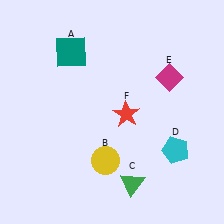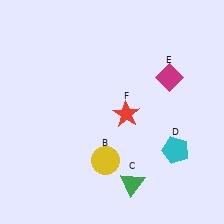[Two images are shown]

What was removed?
The teal square (A) was removed in Image 2.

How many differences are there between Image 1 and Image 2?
There is 1 difference between the two images.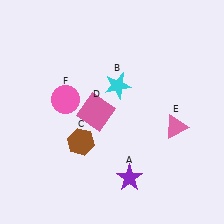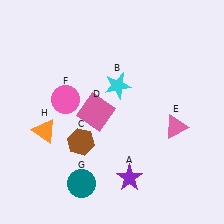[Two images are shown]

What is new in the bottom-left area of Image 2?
A teal circle (G) was added in the bottom-left area of Image 2.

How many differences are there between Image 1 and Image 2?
There are 2 differences between the two images.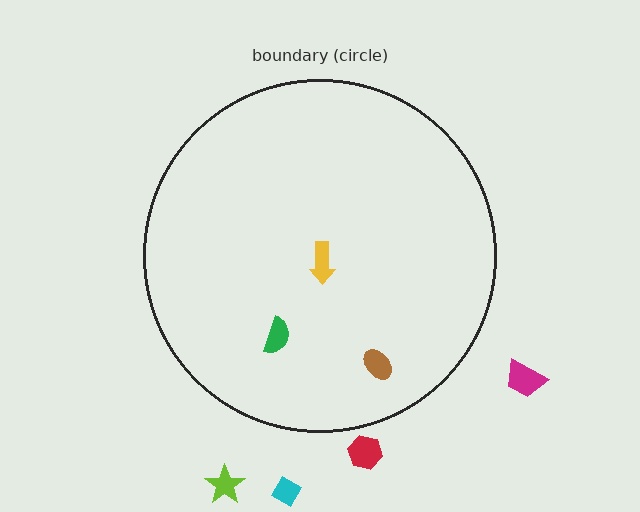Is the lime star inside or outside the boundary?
Outside.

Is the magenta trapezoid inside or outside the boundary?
Outside.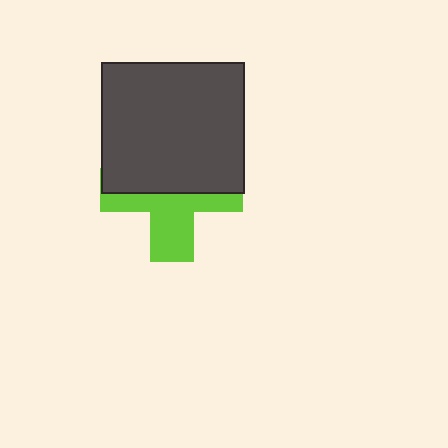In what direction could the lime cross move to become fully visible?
The lime cross could move down. That would shift it out from behind the dark gray rectangle entirely.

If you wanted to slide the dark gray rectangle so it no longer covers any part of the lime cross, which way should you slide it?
Slide it up — that is the most direct way to separate the two shapes.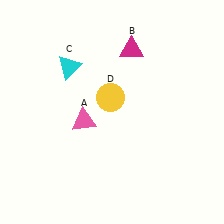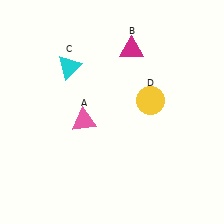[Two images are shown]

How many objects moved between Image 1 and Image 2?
1 object moved between the two images.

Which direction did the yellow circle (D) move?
The yellow circle (D) moved right.